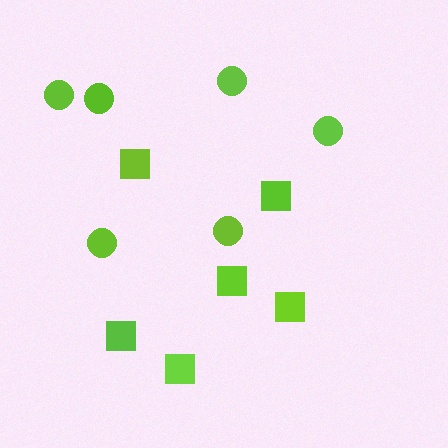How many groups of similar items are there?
There are 2 groups: one group of circles (6) and one group of squares (6).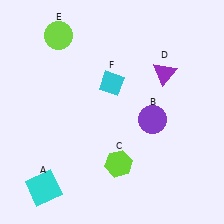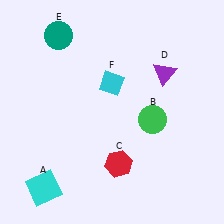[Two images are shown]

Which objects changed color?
B changed from purple to green. C changed from lime to red. E changed from lime to teal.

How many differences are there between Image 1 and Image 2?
There are 3 differences between the two images.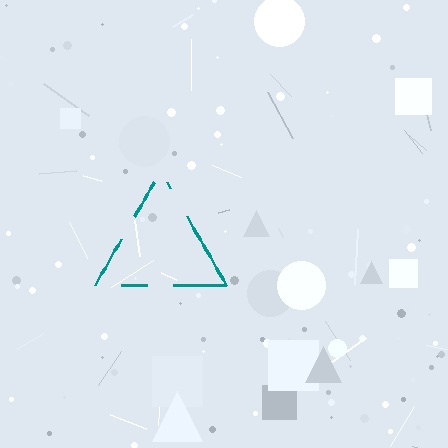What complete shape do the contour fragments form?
The contour fragments form a triangle.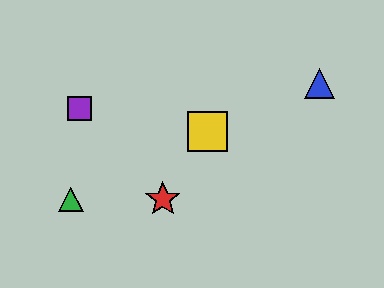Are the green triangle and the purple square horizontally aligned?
No, the green triangle is at y≈199 and the purple square is at y≈109.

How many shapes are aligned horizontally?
2 shapes (the red star, the green triangle) are aligned horizontally.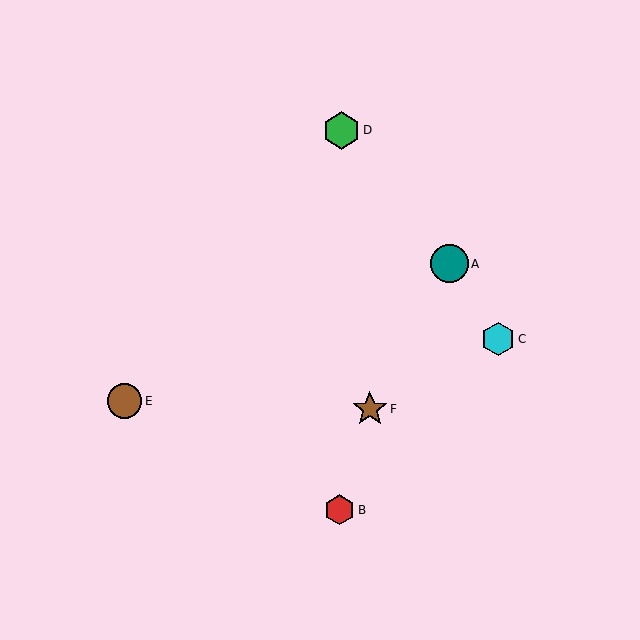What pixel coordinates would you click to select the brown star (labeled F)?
Click at (370, 409) to select the brown star F.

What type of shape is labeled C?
Shape C is a cyan hexagon.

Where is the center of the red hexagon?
The center of the red hexagon is at (340, 510).